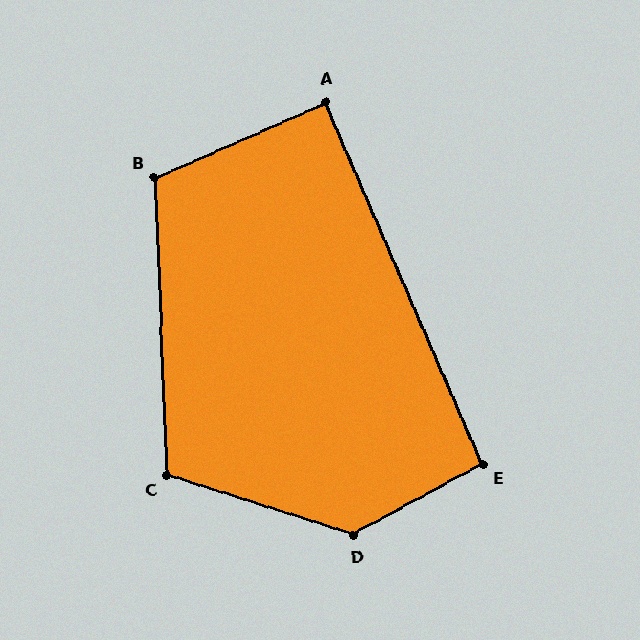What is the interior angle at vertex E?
Approximately 95 degrees (obtuse).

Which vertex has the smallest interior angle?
A, at approximately 90 degrees.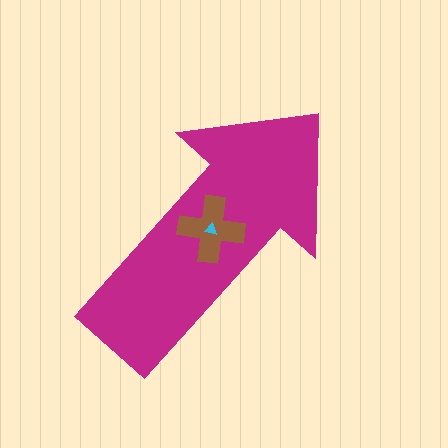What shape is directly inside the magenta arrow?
The brown cross.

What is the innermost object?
The cyan triangle.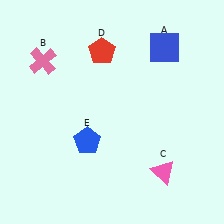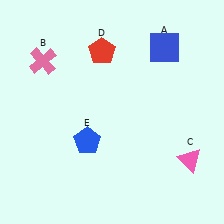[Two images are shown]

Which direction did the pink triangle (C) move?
The pink triangle (C) moved right.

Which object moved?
The pink triangle (C) moved right.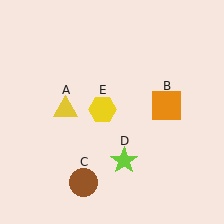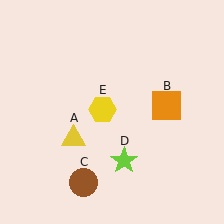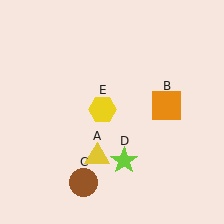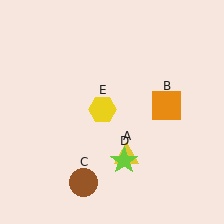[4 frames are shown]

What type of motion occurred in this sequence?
The yellow triangle (object A) rotated counterclockwise around the center of the scene.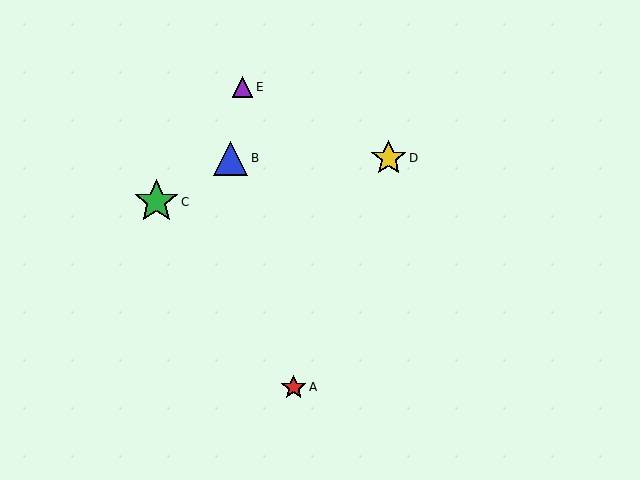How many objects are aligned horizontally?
2 objects (B, D) are aligned horizontally.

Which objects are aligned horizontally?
Objects B, D are aligned horizontally.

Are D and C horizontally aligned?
No, D is at y≈158 and C is at y≈202.